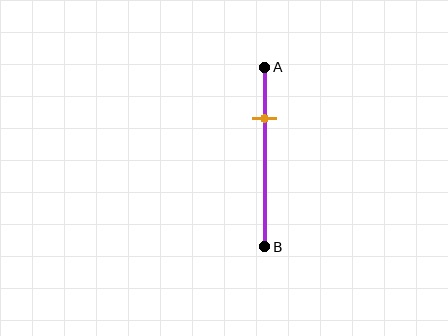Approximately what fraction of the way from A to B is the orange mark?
The orange mark is approximately 30% of the way from A to B.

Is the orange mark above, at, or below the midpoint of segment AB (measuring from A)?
The orange mark is above the midpoint of segment AB.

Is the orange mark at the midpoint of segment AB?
No, the mark is at about 30% from A, not at the 50% midpoint.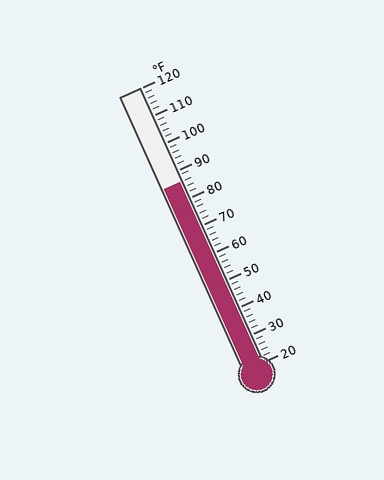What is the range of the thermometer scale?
The thermometer scale ranges from 20°F to 120°F.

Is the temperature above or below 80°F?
The temperature is above 80°F.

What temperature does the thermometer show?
The thermometer shows approximately 86°F.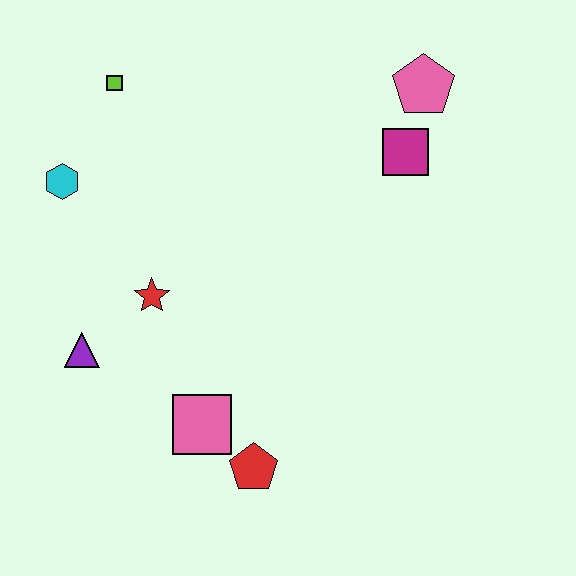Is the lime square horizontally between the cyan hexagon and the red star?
Yes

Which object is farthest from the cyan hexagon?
The pink pentagon is farthest from the cyan hexagon.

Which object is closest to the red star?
The purple triangle is closest to the red star.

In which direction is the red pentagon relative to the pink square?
The red pentagon is to the right of the pink square.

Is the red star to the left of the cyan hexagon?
No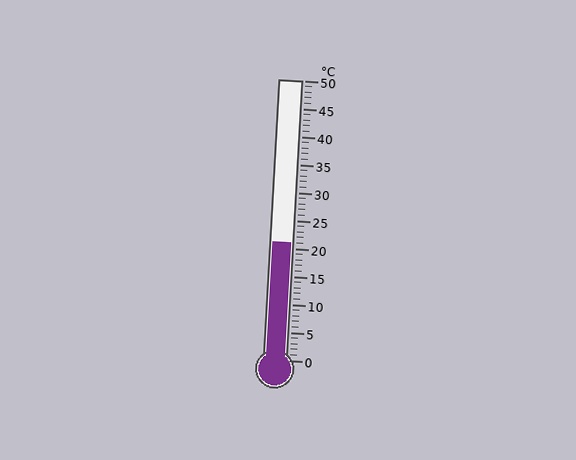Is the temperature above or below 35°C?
The temperature is below 35°C.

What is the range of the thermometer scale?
The thermometer scale ranges from 0°C to 50°C.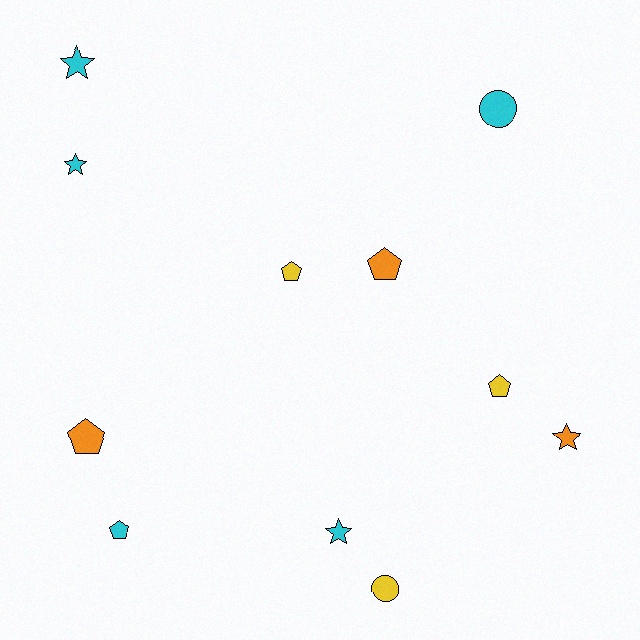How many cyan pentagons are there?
There is 1 cyan pentagon.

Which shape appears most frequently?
Pentagon, with 5 objects.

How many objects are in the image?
There are 11 objects.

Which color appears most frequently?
Cyan, with 5 objects.